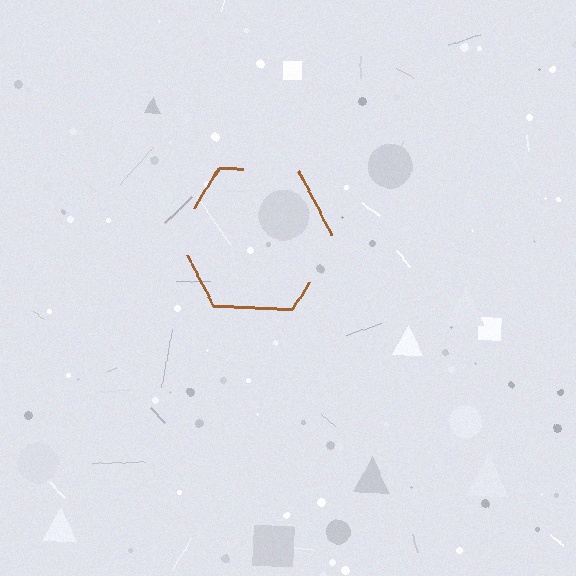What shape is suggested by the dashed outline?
The dashed outline suggests a hexagon.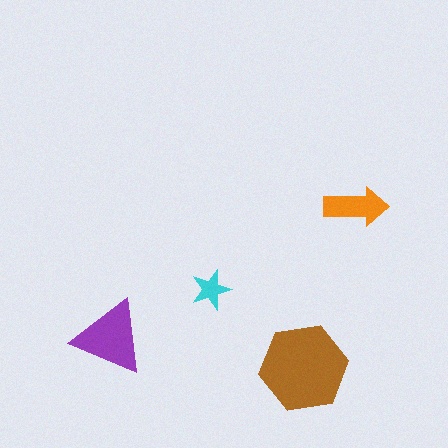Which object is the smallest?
The cyan star.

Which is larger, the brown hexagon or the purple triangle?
The brown hexagon.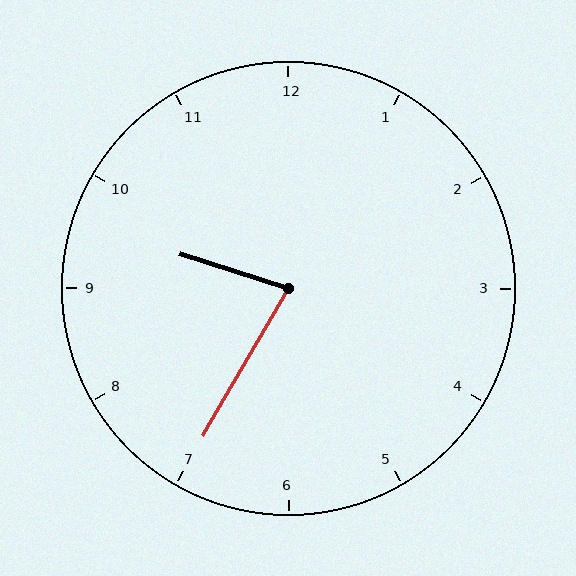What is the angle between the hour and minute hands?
Approximately 78 degrees.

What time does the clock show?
9:35.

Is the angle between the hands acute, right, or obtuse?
It is acute.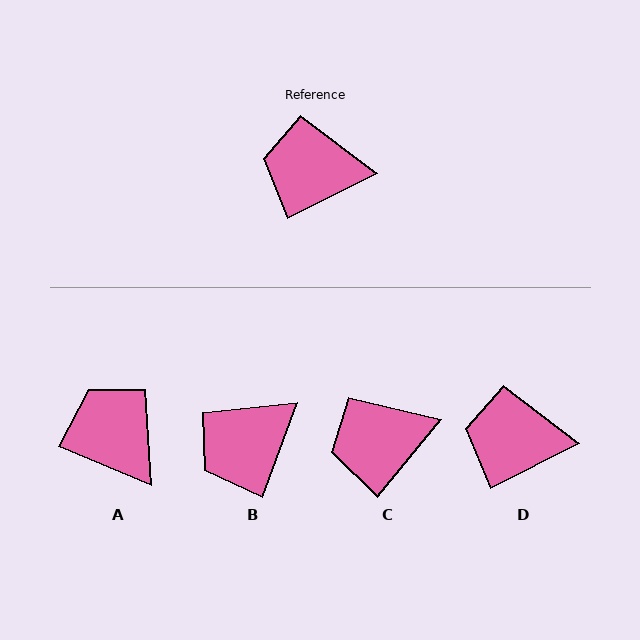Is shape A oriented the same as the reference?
No, it is off by about 49 degrees.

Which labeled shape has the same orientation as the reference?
D.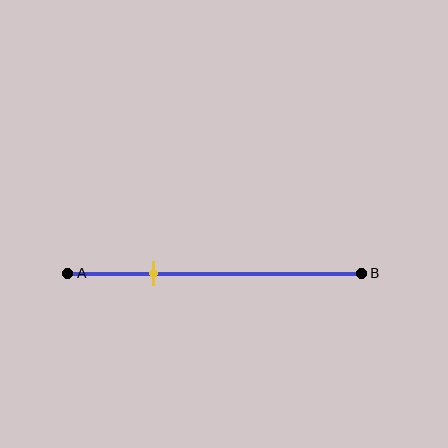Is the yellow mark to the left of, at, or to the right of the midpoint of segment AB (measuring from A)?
The yellow mark is to the left of the midpoint of segment AB.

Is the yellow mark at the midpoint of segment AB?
No, the mark is at about 30% from A, not at the 50% midpoint.